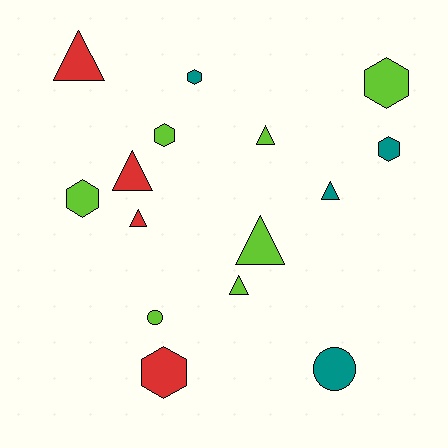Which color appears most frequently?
Lime, with 7 objects.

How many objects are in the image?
There are 15 objects.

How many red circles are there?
There are no red circles.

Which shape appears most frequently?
Triangle, with 7 objects.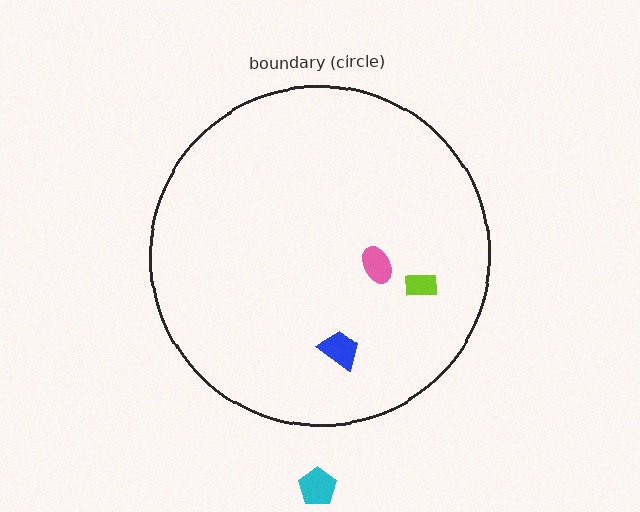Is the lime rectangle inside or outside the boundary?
Inside.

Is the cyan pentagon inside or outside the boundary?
Outside.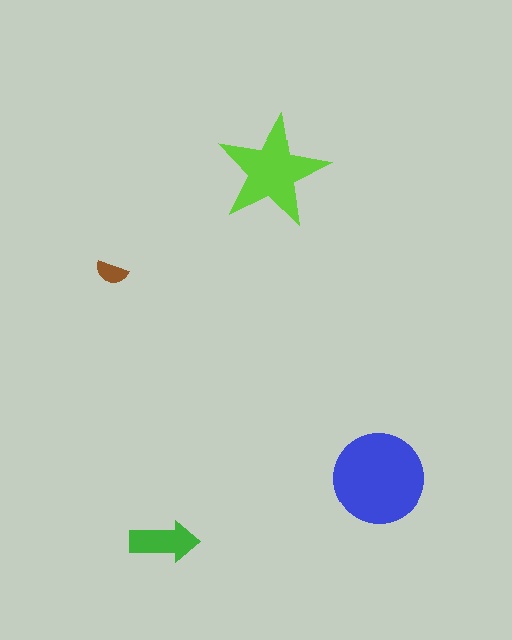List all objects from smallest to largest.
The brown semicircle, the green arrow, the lime star, the blue circle.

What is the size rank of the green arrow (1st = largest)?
3rd.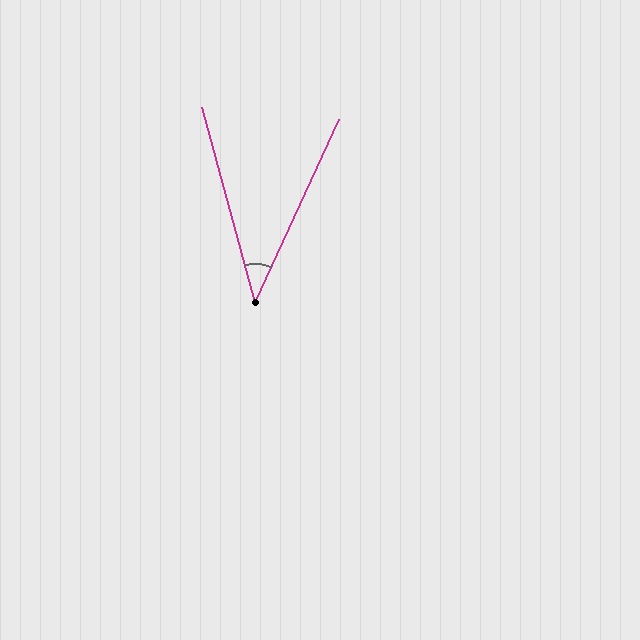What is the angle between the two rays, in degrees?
Approximately 40 degrees.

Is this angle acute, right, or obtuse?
It is acute.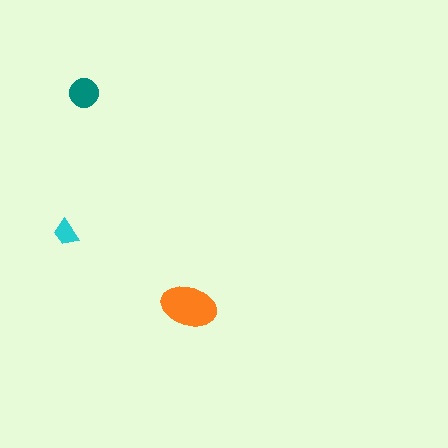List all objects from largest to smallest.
The orange ellipse, the teal circle, the cyan trapezoid.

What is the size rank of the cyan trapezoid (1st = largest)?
3rd.